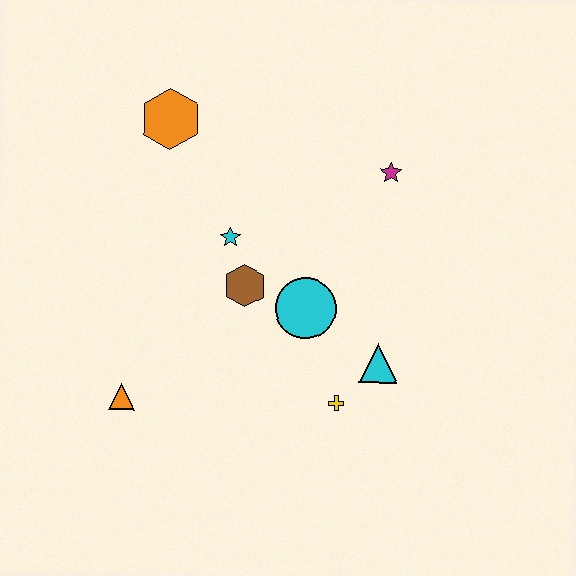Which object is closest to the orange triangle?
The brown hexagon is closest to the orange triangle.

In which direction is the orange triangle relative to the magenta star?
The orange triangle is to the left of the magenta star.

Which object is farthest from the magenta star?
The orange triangle is farthest from the magenta star.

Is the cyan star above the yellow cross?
Yes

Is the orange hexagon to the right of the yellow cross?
No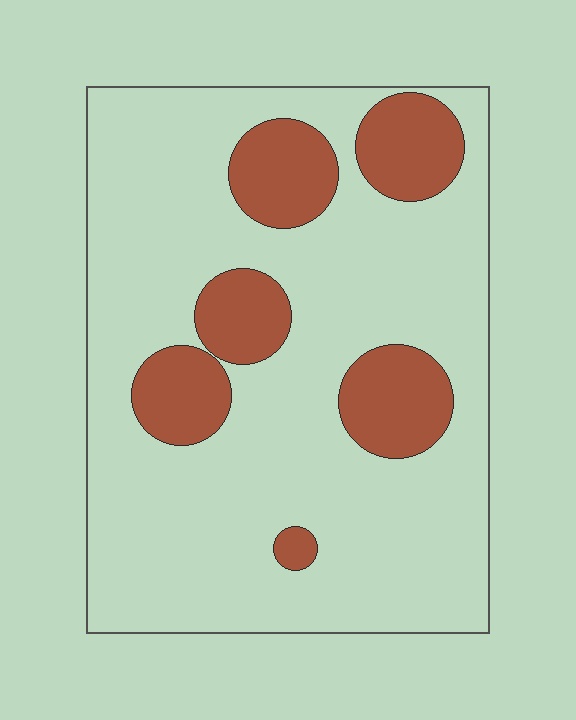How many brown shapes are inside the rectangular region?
6.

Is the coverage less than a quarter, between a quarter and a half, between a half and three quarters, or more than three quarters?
Less than a quarter.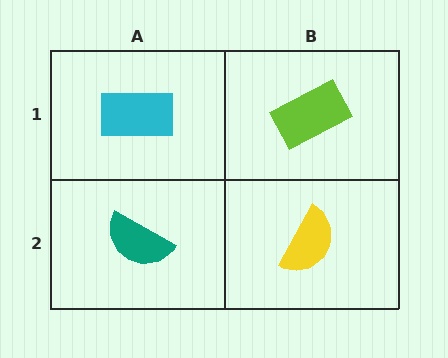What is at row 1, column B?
A lime rectangle.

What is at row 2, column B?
A yellow semicircle.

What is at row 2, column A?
A teal semicircle.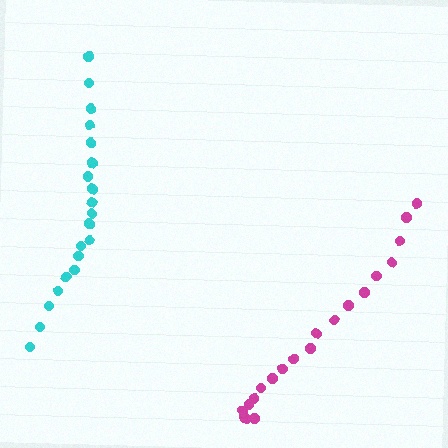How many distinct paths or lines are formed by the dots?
There are 2 distinct paths.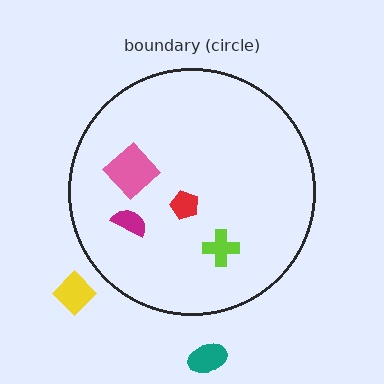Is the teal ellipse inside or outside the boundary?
Outside.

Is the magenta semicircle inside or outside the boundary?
Inside.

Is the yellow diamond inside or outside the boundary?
Outside.